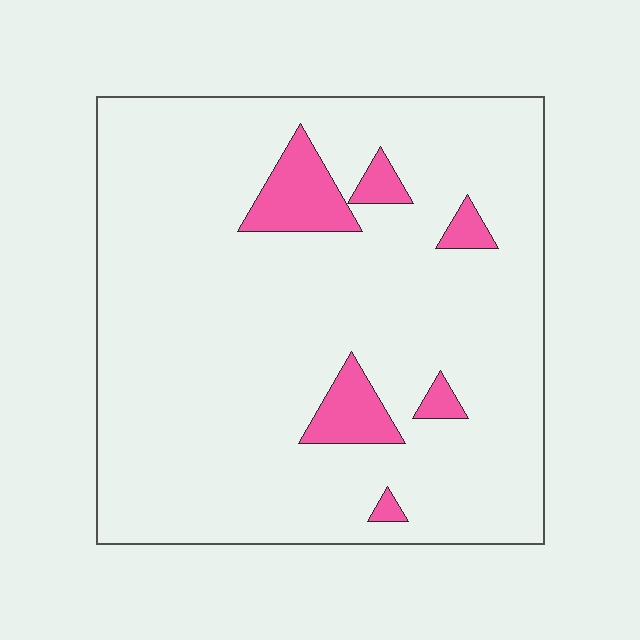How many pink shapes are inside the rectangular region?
6.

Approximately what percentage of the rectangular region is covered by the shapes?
Approximately 10%.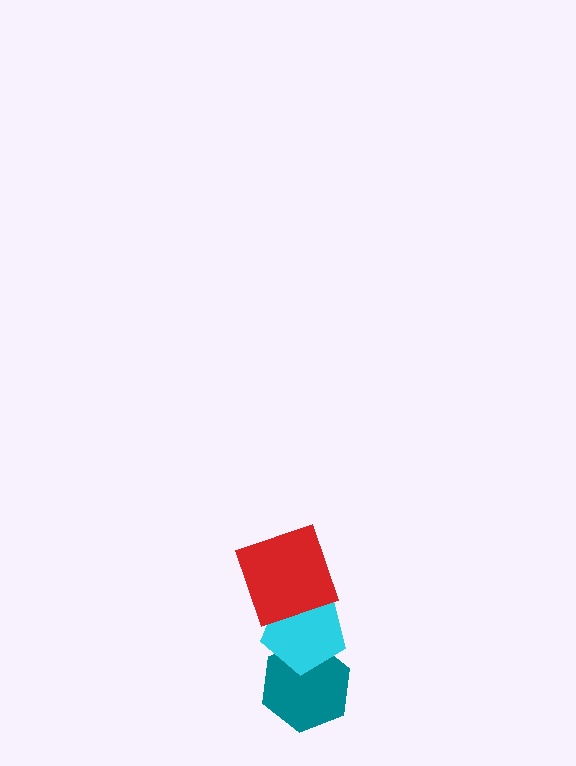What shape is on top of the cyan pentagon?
The red square is on top of the cyan pentagon.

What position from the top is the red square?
The red square is 1st from the top.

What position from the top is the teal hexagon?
The teal hexagon is 3rd from the top.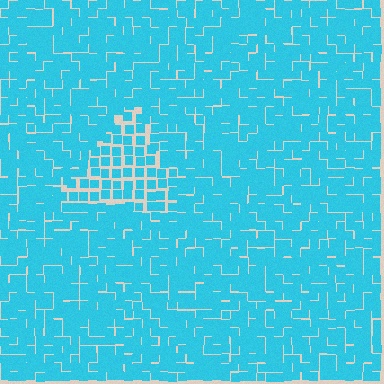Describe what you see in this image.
The image contains small cyan elements arranged at two different densities. A triangle-shaped region is visible where the elements are less densely packed than the surrounding area.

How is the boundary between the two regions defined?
The boundary is defined by a change in element density (approximately 1.6x ratio). All elements are the same color, size, and shape.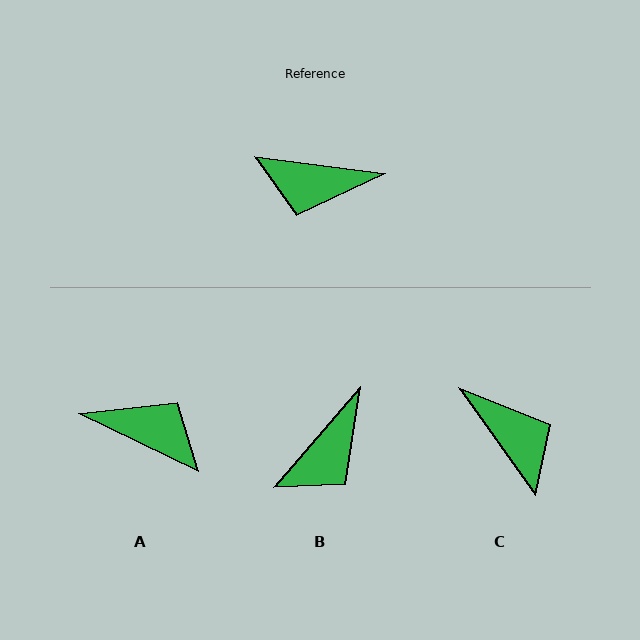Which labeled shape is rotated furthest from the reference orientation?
A, about 161 degrees away.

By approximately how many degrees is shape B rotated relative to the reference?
Approximately 57 degrees counter-clockwise.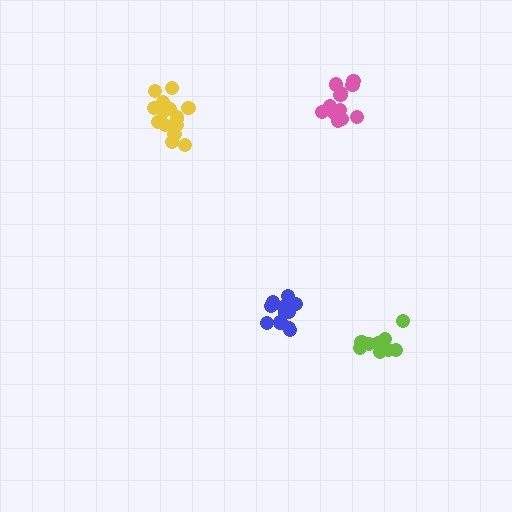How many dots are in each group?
Group 1: 16 dots, Group 2: 13 dots, Group 3: 10 dots, Group 4: 12 dots (51 total).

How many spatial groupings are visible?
There are 4 spatial groupings.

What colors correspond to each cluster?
The clusters are colored: yellow, pink, lime, blue.